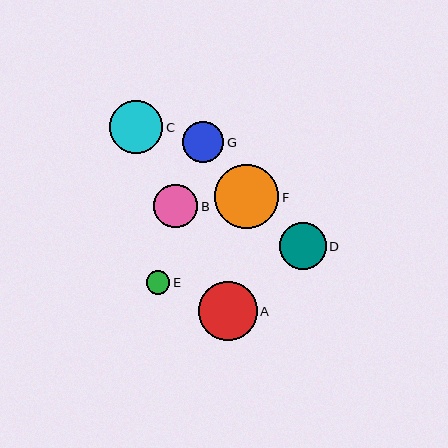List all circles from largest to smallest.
From largest to smallest: F, A, C, D, B, G, E.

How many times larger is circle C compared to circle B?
Circle C is approximately 1.2 times the size of circle B.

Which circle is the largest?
Circle F is the largest with a size of approximately 64 pixels.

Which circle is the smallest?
Circle E is the smallest with a size of approximately 24 pixels.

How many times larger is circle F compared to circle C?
Circle F is approximately 1.2 times the size of circle C.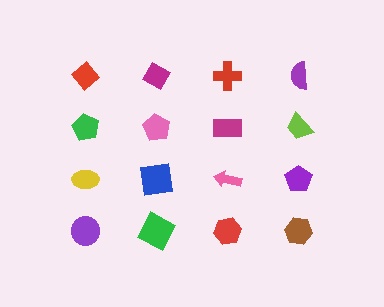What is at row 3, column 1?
A yellow ellipse.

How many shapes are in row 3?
4 shapes.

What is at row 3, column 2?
A blue square.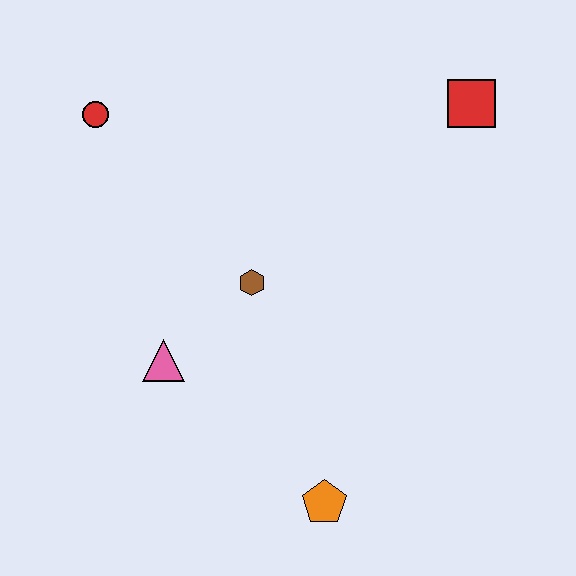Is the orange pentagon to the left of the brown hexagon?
No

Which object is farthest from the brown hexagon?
The red square is farthest from the brown hexagon.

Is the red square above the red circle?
Yes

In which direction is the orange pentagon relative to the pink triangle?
The orange pentagon is to the right of the pink triangle.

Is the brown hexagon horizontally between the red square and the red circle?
Yes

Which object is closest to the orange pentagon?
The pink triangle is closest to the orange pentagon.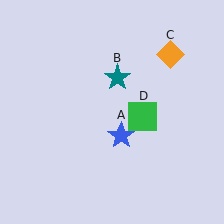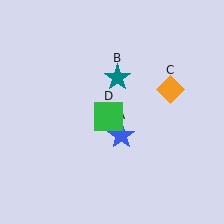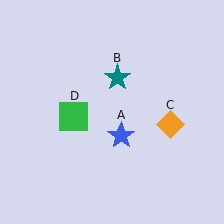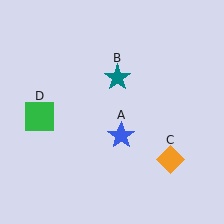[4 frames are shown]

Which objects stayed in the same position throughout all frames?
Blue star (object A) and teal star (object B) remained stationary.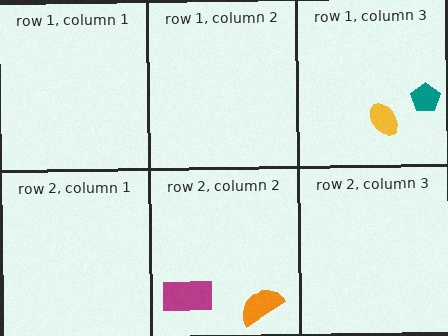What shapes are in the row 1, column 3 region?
The yellow ellipse, the teal pentagon.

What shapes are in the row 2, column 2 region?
The orange semicircle, the magenta rectangle.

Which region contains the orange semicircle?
The row 2, column 2 region.